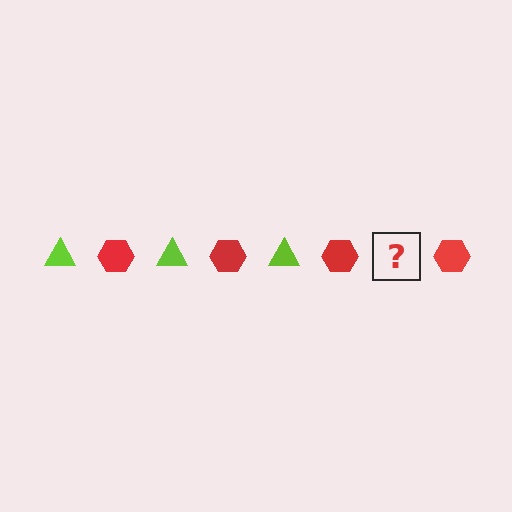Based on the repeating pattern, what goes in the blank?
The blank should be a lime triangle.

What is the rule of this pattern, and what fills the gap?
The rule is that the pattern alternates between lime triangle and red hexagon. The gap should be filled with a lime triangle.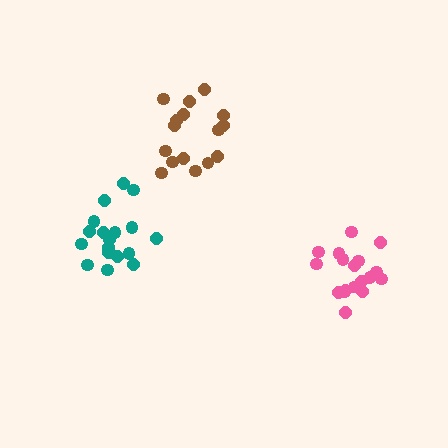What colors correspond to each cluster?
The clusters are colored: pink, teal, brown.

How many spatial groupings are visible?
There are 3 spatial groupings.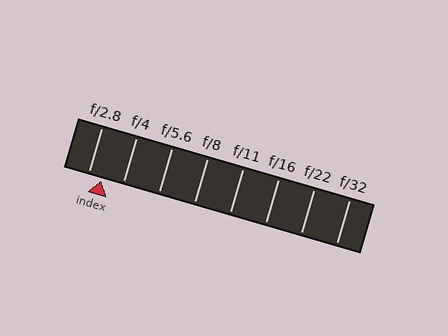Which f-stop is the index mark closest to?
The index mark is closest to f/2.8.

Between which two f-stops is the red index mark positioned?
The index mark is between f/2.8 and f/4.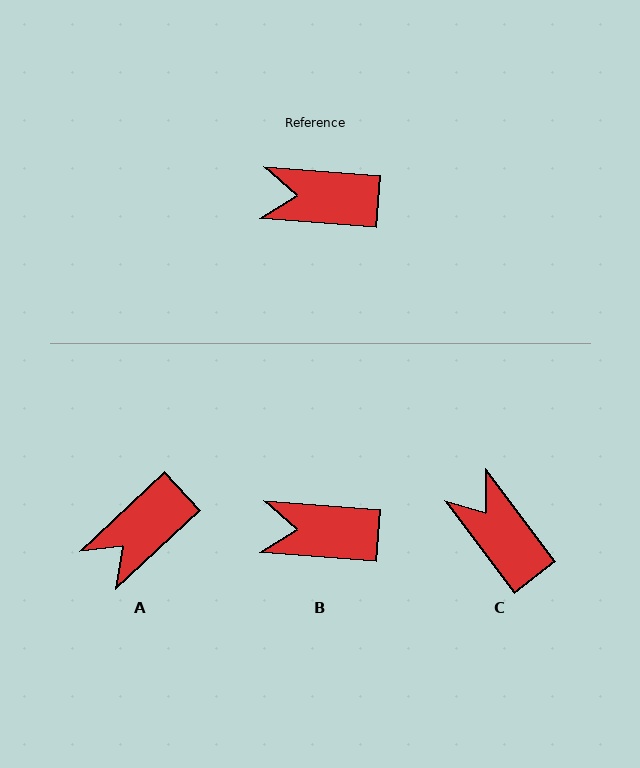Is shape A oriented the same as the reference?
No, it is off by about 47 degrees.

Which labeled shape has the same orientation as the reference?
B.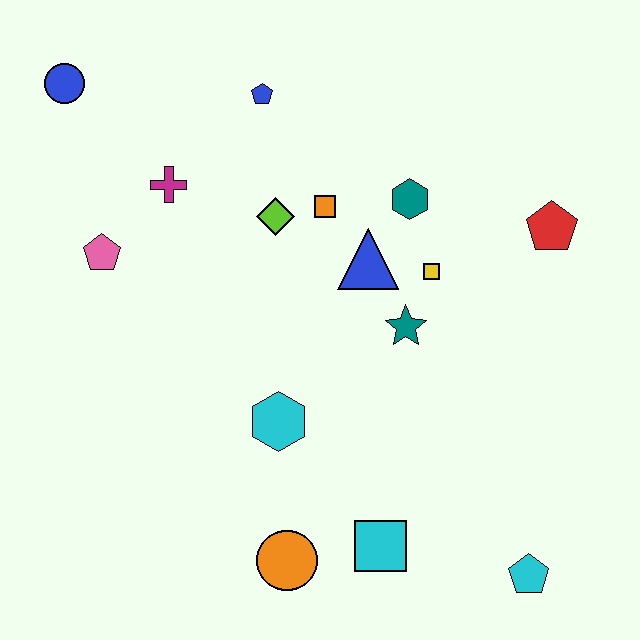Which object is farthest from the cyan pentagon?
The blue circle is farthest from the cyan pentagon.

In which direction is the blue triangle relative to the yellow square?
The blue triangle is to the left of the yellow square.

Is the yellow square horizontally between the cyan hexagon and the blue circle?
No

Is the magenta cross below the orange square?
No